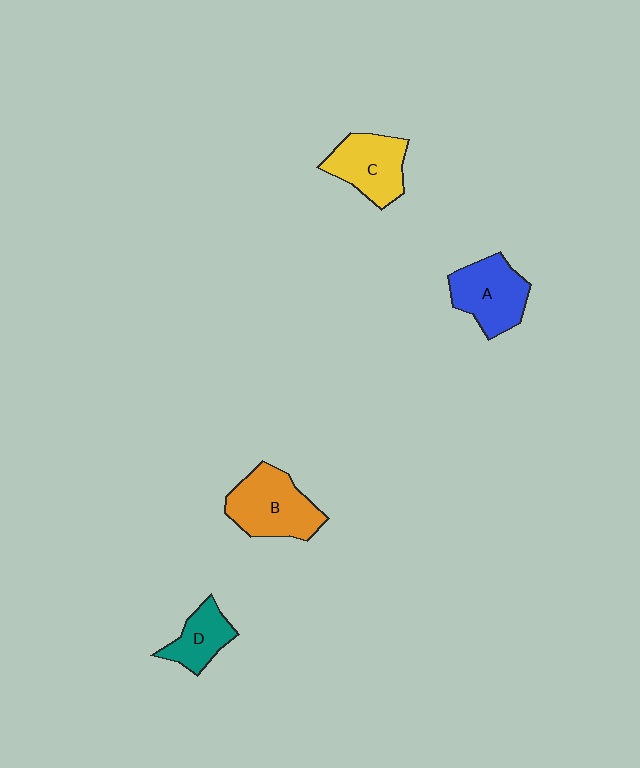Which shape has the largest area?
Shape B (orange).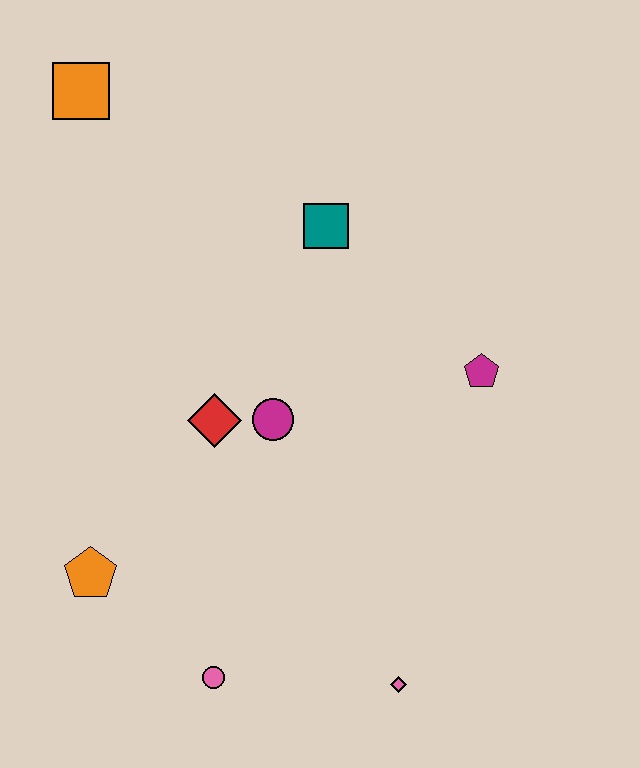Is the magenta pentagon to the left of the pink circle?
No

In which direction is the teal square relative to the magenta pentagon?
The teal square is to the left of the magenta pentagon.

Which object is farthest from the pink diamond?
The orange square is farthest from the pink diamond.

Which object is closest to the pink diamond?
The pink circle is closest to the pink diamond.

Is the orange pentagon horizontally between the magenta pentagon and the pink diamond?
No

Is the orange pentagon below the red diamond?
Yes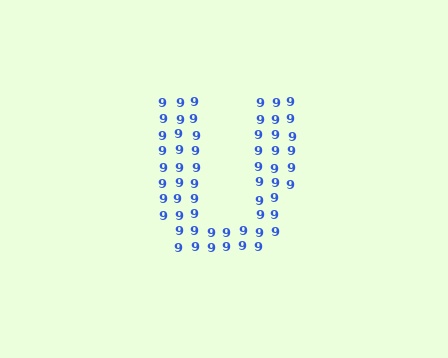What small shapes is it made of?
It is made of small digit 9's.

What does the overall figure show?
The overall figure shows the letter U.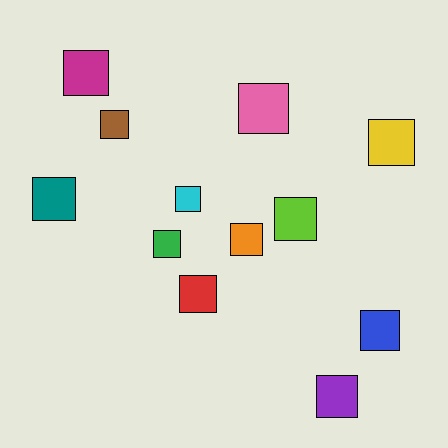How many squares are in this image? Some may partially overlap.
There are 12 squares.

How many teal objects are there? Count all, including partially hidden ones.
There is 1 teal object.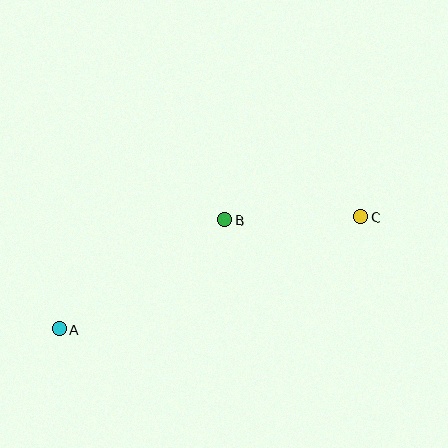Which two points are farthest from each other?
Points A and C are farthest from each other.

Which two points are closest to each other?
Points B and C are closest to each other.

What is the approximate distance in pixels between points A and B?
The distance between A and B is approximately 198 pixels.